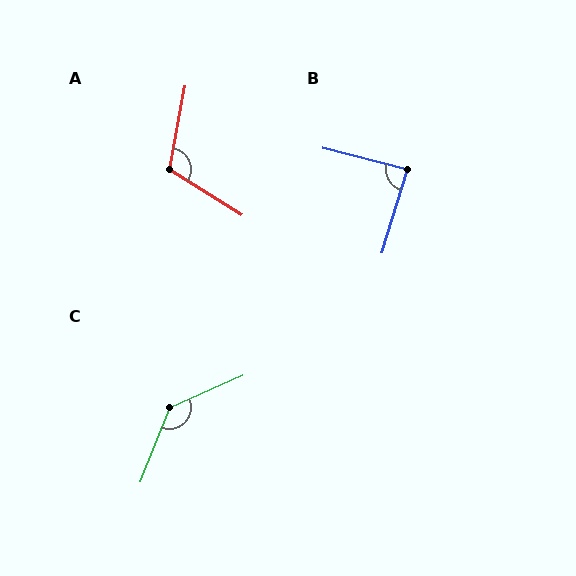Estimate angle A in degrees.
Approximately 112 degrees.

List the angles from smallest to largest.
B (88°), A (112°), C (135°).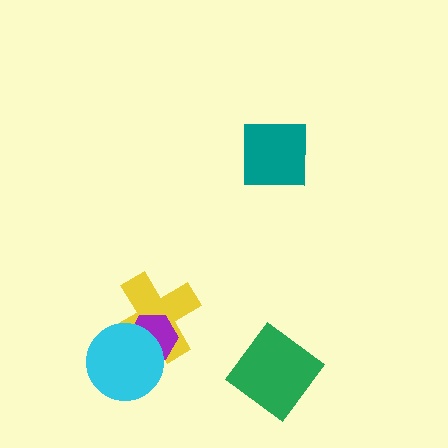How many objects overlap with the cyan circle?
2 objects overlap with the cyan circle.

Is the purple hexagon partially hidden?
Yes, it is partially covered by another shape.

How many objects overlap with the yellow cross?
2 objects overlap with the yellow cross.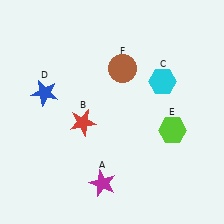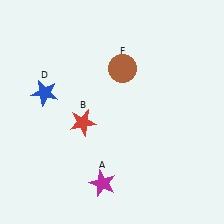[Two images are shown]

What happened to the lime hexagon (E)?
The lime hexagon (E) was removed in Image 2. It was in the bottom-right area of Image 1.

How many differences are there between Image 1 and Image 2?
There are 2 differences between the two images.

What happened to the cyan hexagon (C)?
The cyan hexagon (C) was removed in Image 2. It was in the top-right area of Image 1.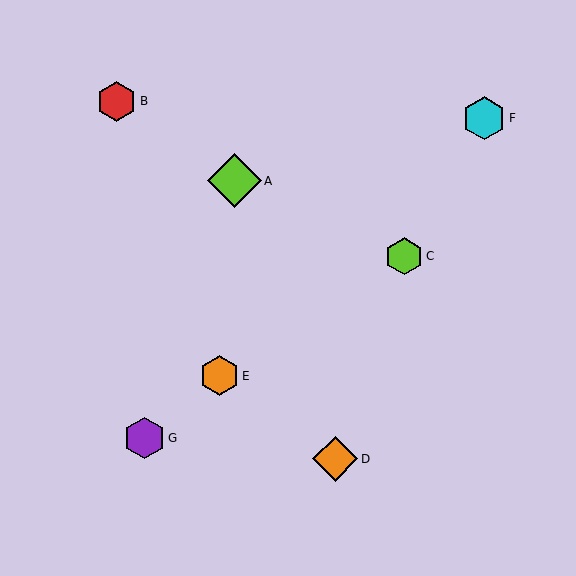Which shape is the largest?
The lime diamond (labeled A) is the largest.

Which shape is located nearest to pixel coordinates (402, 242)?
The lime hexagon (labeled C) at (404, 256) is nearest to that location.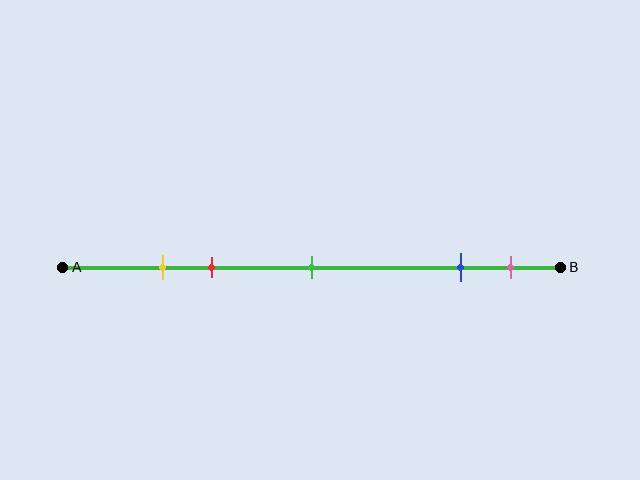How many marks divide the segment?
There are 5 marks dividing the segment.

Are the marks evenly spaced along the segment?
No, the marks are not evenly spaced.